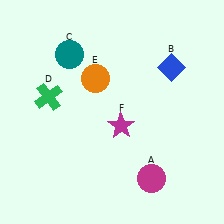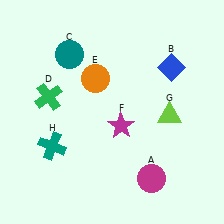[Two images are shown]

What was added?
A lime triangle (G), a teal cross (H) were added in Image 2.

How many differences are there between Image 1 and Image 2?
There are 2 differences between the two images.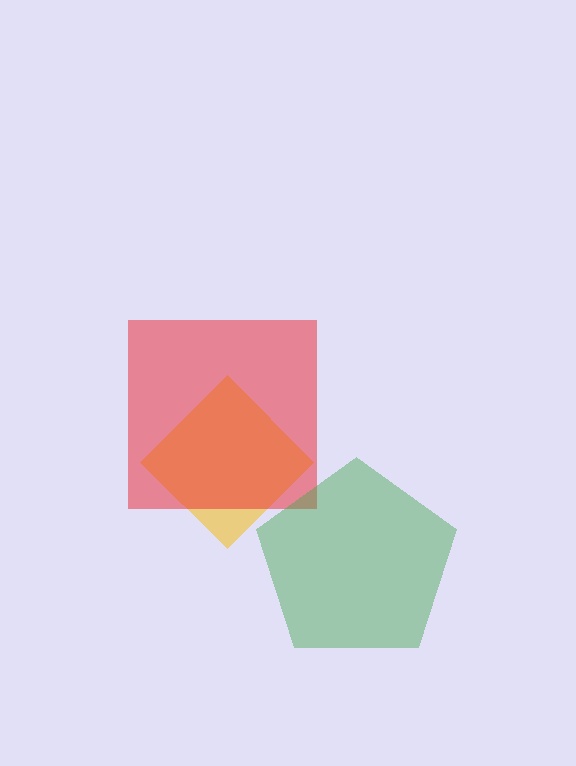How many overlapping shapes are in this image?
There are 3 overlapping shapes in the image.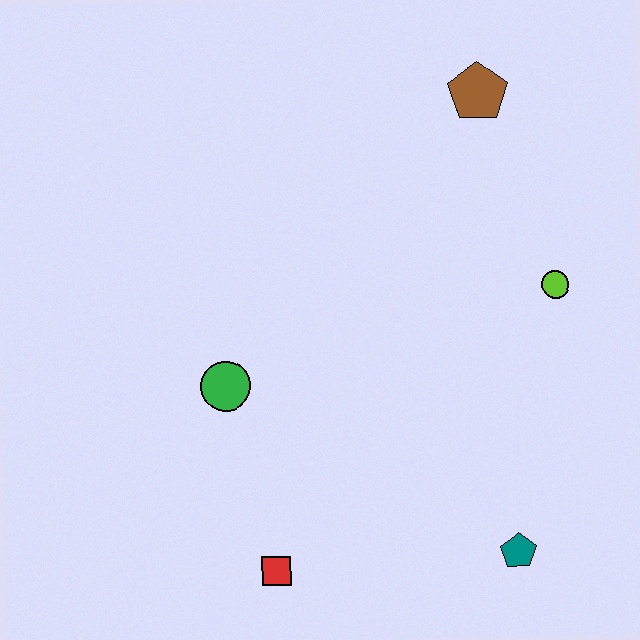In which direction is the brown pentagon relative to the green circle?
The brown pentagon is above the green circle.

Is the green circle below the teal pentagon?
No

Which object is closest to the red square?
The green circle is closest to the red square.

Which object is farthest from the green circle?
The brown pentagon is farthest from the green circle.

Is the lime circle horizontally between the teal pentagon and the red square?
No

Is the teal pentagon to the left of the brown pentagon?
No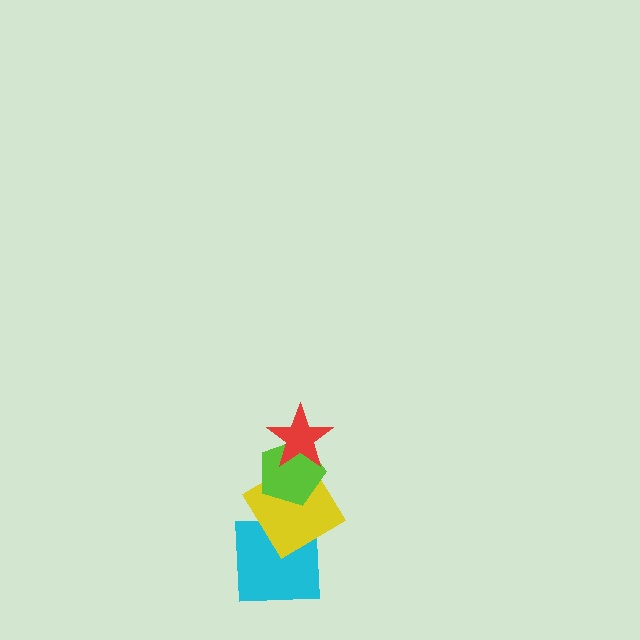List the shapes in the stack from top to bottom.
From top to bottom: the red star, the lime pentagon, the yellow diamond, the cyan square.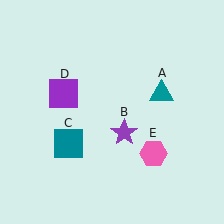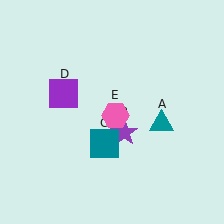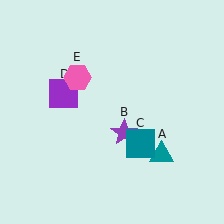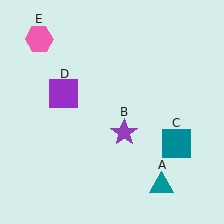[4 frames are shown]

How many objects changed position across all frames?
3 objects changed position: teal triangle (object A), teal square (object C), pink hexagon (object E).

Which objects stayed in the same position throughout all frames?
Purple star (object B) and purple square (object D) remained stationary.